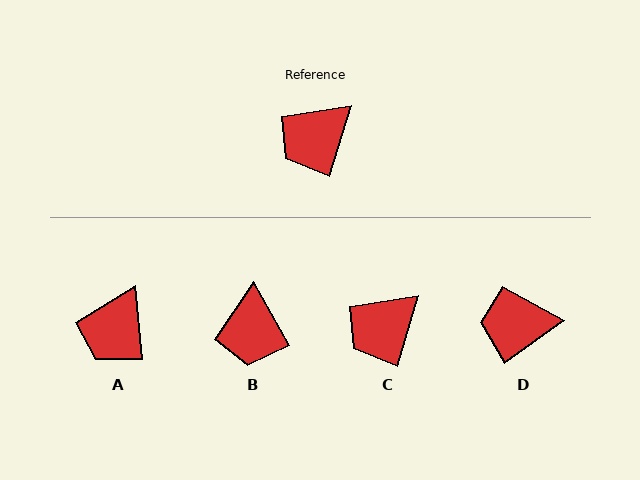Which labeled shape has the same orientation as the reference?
C.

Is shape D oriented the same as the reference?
No, it is off by about 38 degrees.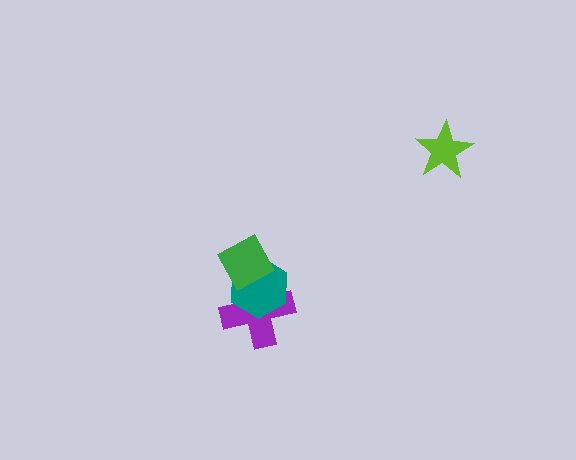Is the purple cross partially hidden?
Yes, it is partially covered by another shape.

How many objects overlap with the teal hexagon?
2 objects overlap with the teal hexagon.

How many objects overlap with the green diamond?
2 objects overlap with the green diamond.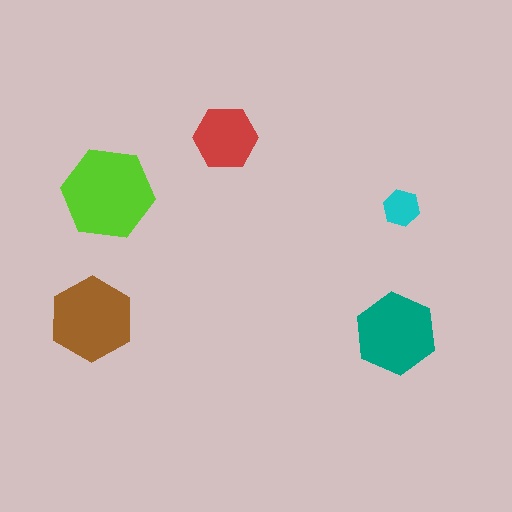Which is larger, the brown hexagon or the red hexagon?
The brown one.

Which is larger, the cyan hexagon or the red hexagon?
The red one.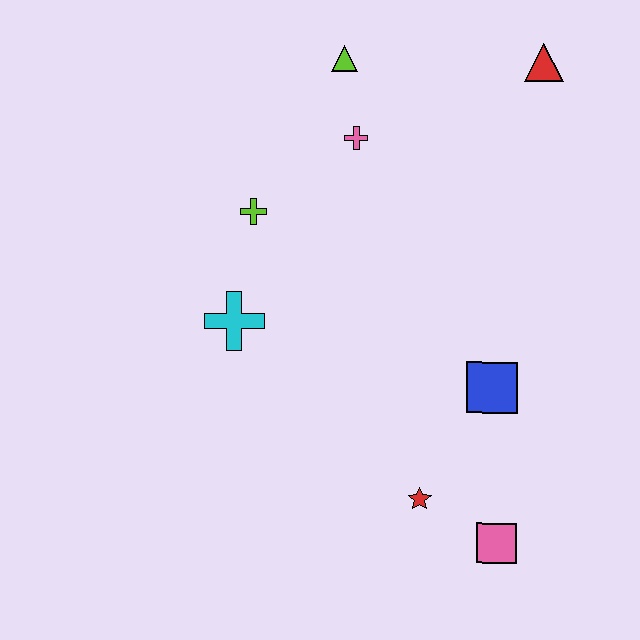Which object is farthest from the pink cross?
The pink square is farthest from the pink cross.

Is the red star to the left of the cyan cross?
No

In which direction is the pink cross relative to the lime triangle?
The pink cross is below the lime triangle.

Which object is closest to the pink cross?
The lime triangle is closest to the pink cross.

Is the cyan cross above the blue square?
Yes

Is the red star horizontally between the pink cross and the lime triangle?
No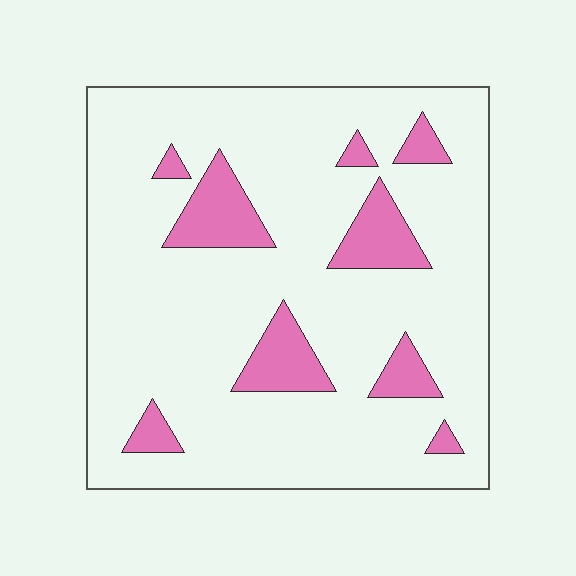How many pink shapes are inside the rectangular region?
9.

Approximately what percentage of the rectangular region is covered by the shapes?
Approximately 15%.